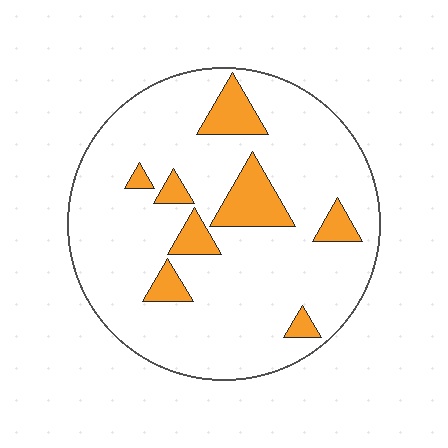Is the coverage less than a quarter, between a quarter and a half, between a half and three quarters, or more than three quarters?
Less than a quarter.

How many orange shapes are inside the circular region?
8.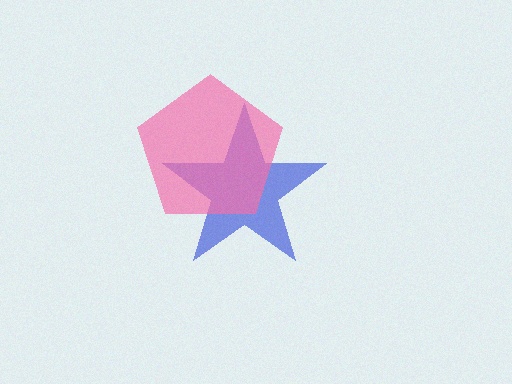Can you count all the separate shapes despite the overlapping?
Yes, there are 2 separate shapes.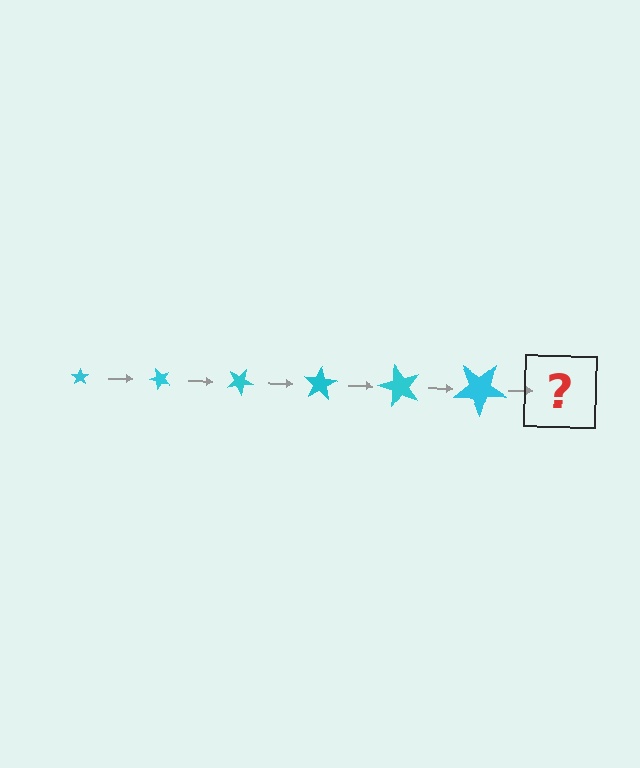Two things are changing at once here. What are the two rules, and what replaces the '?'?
The two rules are that the star grows larger each step and it rotates 50 degrees each step. The '?' should be a star, larger than the previous one and rotated 300 degrees from the start.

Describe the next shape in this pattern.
It should be a star, larger than the previous one and rotated 300 degrees from the start.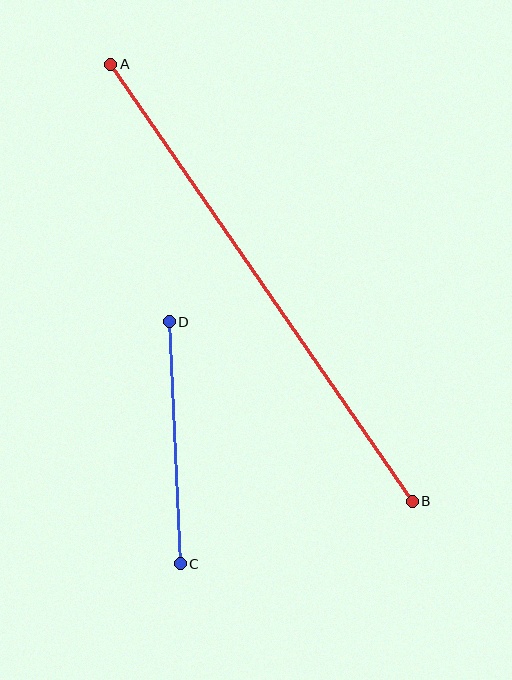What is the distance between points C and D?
The distance is approximately 242 pixels.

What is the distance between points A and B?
The distance is approximately 531 pixels.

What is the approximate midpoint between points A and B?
The midpoint is at approximately (262, 283) pixels.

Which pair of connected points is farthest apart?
Points A and B are farthest apart.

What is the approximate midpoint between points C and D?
The midpoint is at approximately (175, 443) pixels.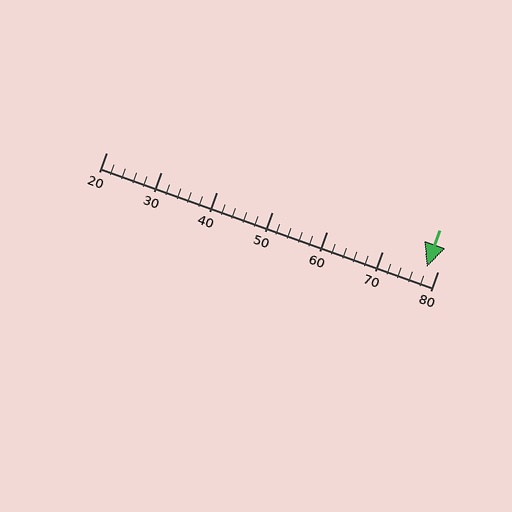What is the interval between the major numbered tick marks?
The major tick marks are spaced 10 units apart.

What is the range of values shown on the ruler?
The ruler shows values from 20 to 80.